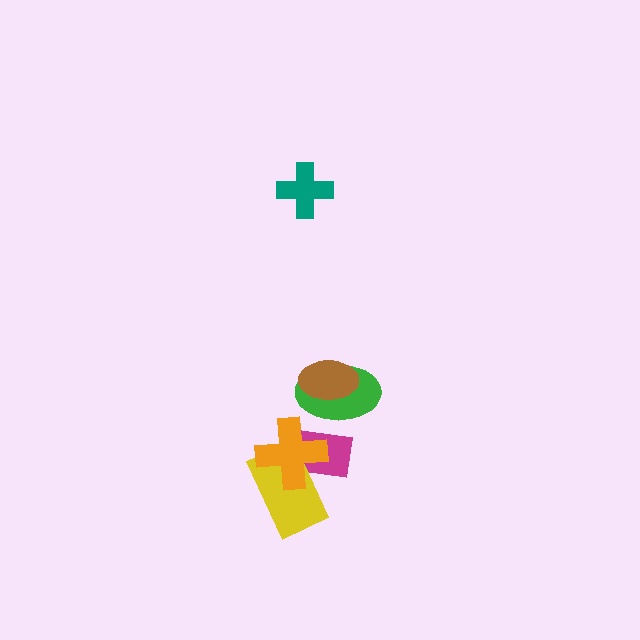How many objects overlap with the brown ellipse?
1 object overlaps with the brown ellipse.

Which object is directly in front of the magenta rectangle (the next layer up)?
The yellow rectangle is directly in front of the magenta rectangle.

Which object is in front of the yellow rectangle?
The orange cross is in front of the yellow rectangle.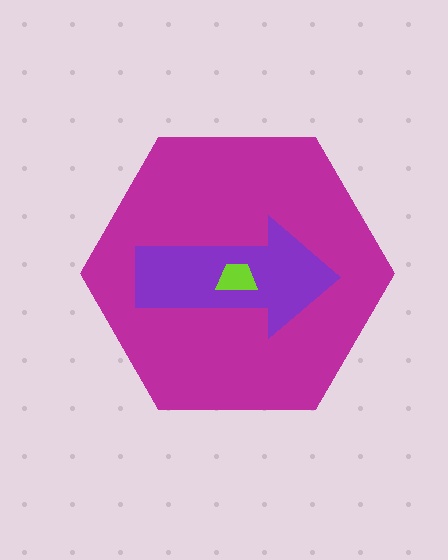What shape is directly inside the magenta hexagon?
The purple arrow.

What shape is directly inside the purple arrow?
The lime trapezoid.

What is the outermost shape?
The magenta hexagon.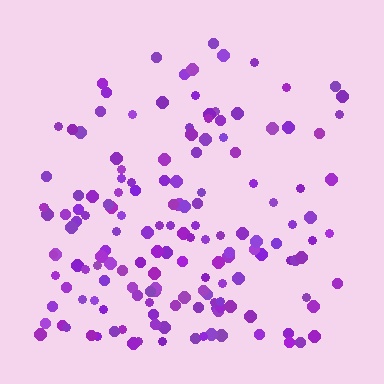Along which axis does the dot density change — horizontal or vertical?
Vertical.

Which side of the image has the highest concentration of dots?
The bottom.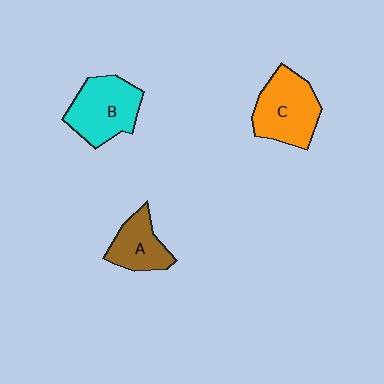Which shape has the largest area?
Shape C (orange).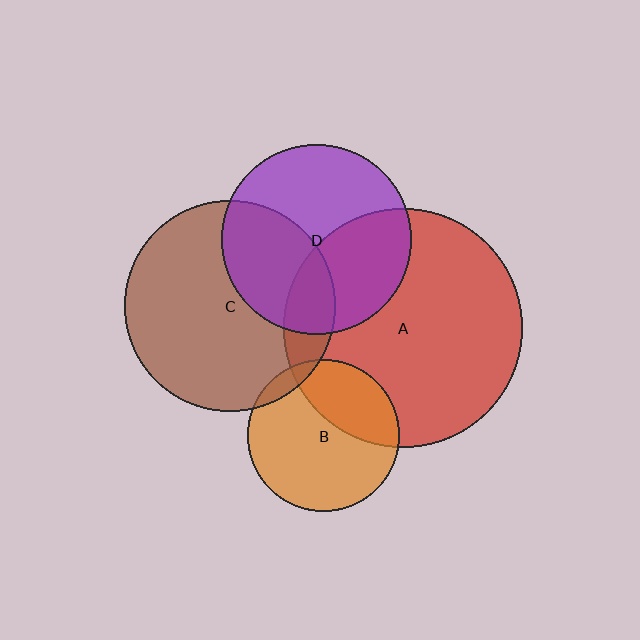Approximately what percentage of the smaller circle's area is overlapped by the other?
Approximately 40%.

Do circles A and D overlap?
Yes.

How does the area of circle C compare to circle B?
Approximately 1.9 times.